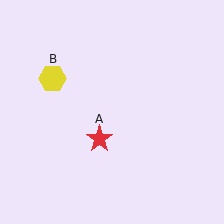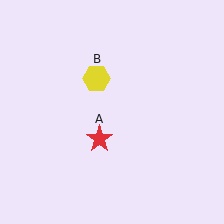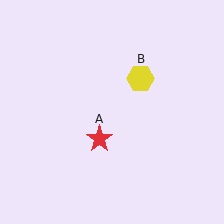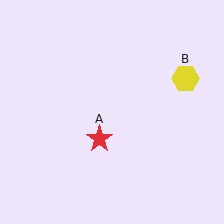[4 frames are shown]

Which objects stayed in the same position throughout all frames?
Red star (object A) remained stationary.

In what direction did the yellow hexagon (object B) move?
The yellow hexagon (object B) moved right.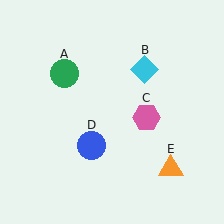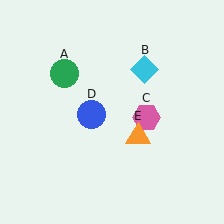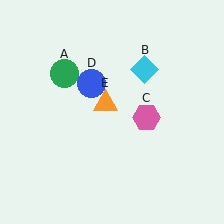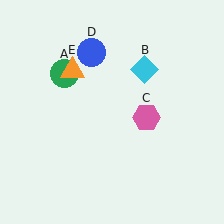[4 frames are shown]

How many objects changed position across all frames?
2 objects changed position: blue circle (object D), orange triangle (object E).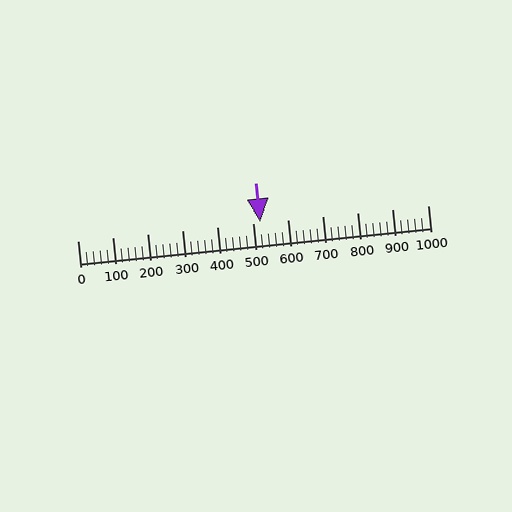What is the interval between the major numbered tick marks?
The major tick marks are spaced 100 units apart.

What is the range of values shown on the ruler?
The ruler shows values from 0 to 1000.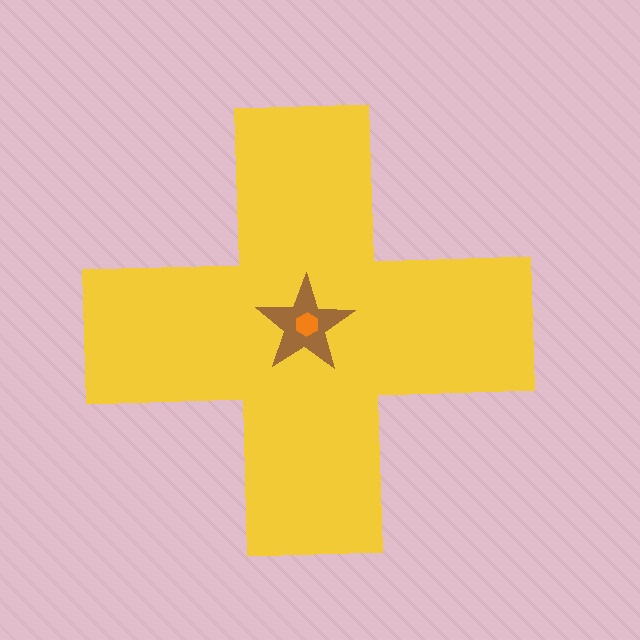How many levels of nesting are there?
3.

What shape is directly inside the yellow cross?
The brown star.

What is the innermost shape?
The orange hexagon.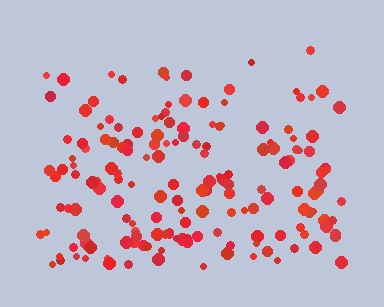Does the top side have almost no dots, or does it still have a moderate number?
Still a moderate number, just noticeably fewer than the bottom.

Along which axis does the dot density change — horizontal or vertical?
Vertical.